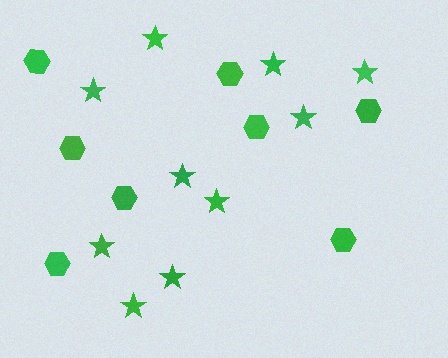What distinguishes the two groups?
There are 2 groups: one group of hexagons (8) and one group of stars (10).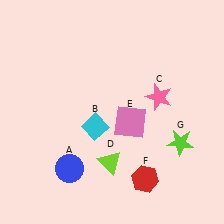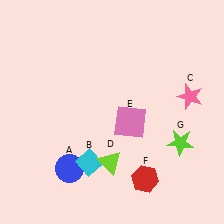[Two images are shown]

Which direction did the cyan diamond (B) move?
The cyan diamond (B) moved down.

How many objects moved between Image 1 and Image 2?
2 objects moved between the two images.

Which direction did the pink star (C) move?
The pink star (C) moved right.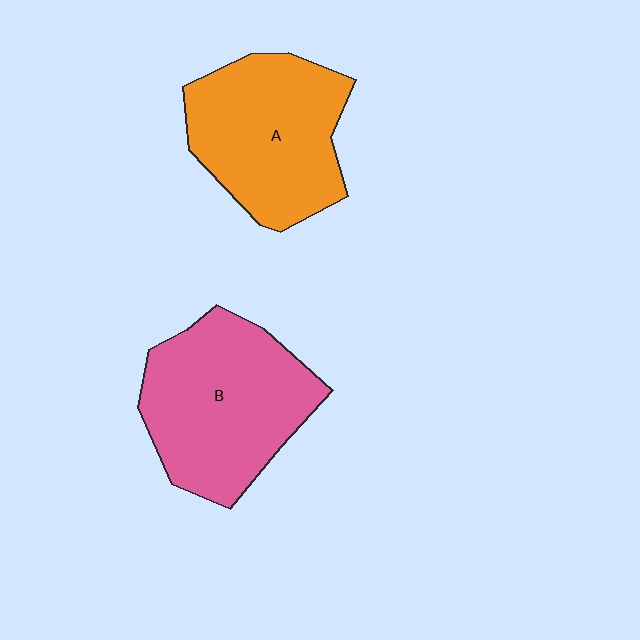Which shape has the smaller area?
Shape A (orange).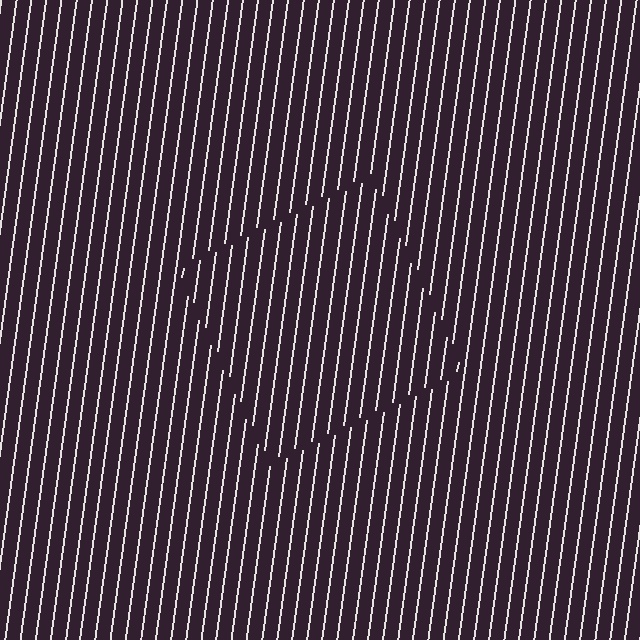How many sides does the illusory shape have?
4 sides — the line-ends trace a square.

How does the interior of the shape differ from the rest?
The interior of the shape contains the same grating, shifted by half a period — the contour is defined by the phase discontinuity where line-ends from the inner and outer gratings abut.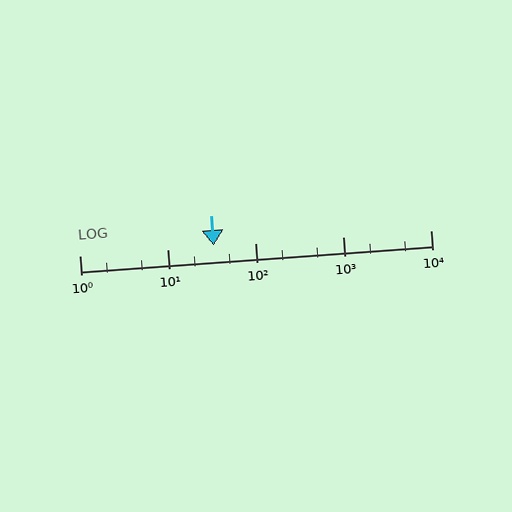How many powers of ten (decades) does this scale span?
The scale spans 4 decades, from 1 to 10000.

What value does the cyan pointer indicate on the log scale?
The pointer indicates approximately 34.